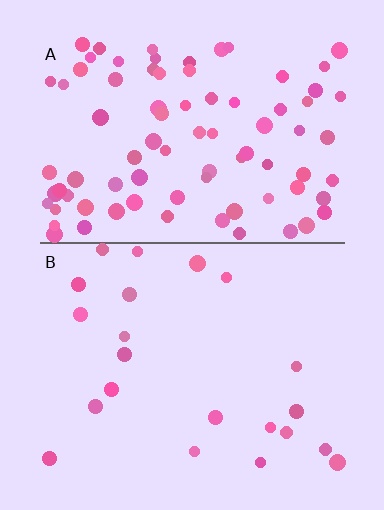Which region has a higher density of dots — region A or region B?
A (the top).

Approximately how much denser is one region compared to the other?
Approximately 3.7× — region A over region B.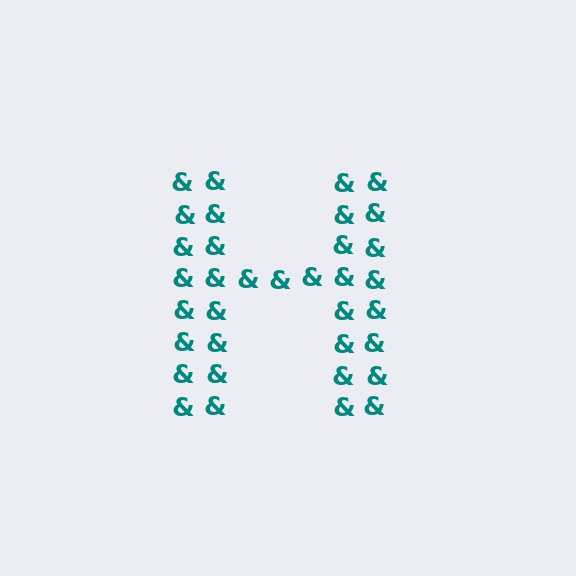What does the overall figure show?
The overall figure shows the letter H.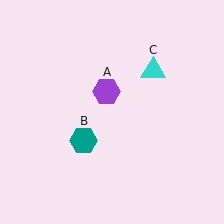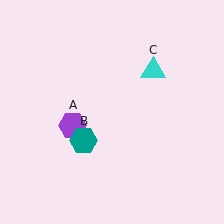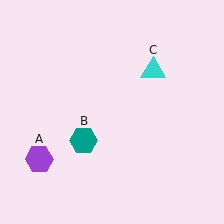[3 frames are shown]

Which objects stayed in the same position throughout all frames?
Teal hexagon (object B) and cyan triangle (object C) remained stationary.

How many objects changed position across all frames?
1 object changed position: purple hexagon (object A).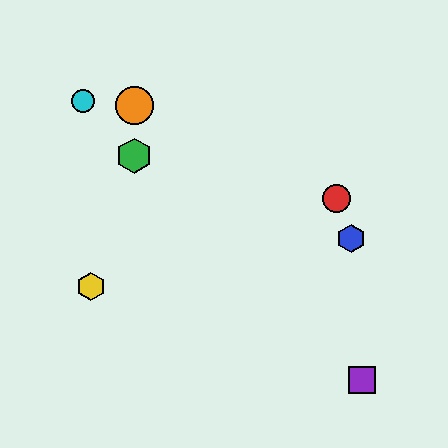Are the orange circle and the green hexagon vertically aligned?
Yes, both are at x≈134.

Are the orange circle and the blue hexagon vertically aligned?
No, the orange circle is at x≈134 and the blue hexagon is at x≈351.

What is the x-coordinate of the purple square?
The purple square is at x≈362.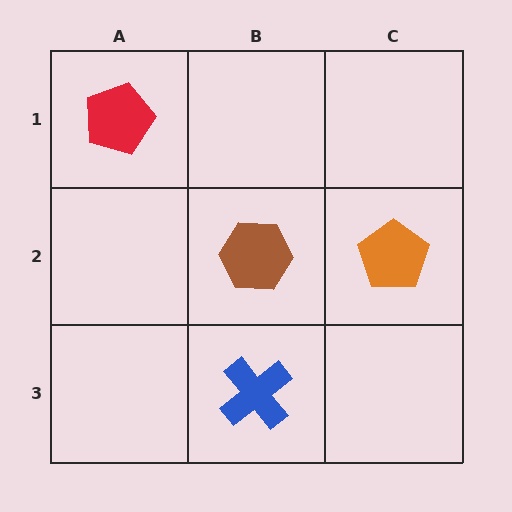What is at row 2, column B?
A brown hexagon.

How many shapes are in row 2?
2 shapes.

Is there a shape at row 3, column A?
No, that cell is empty.